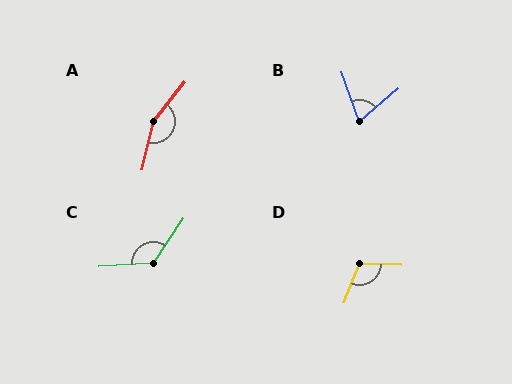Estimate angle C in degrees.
Approximately 128 degrees.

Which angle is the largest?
A, at approximately 154 degrees.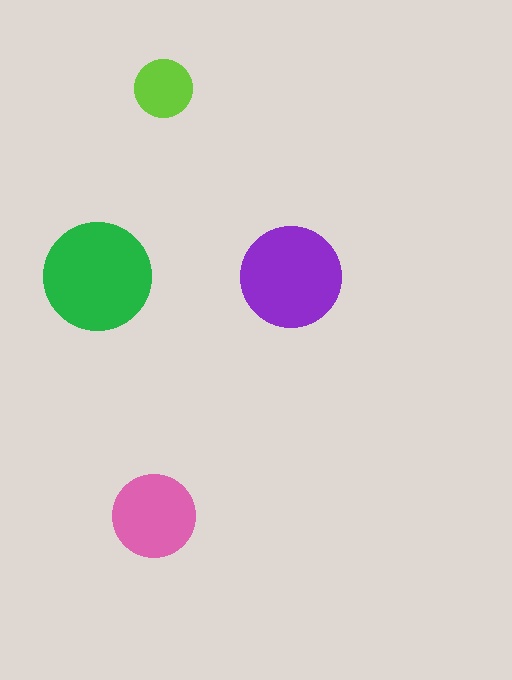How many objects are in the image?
There are 4 objects in the image.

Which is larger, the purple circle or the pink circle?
The purple one.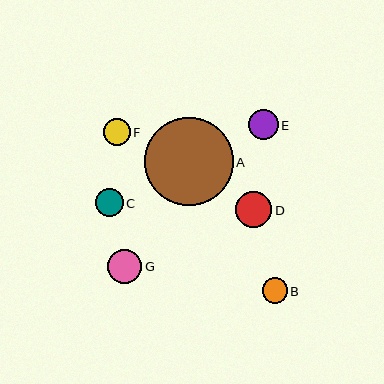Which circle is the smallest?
Circle B is the smallest with a size of approximately 25 pixels.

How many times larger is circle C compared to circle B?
Circle C is approximately 1.1 times the size of circle B.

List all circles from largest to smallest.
From largest to smallest: A, D, G, E, C, F, B.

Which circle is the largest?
Circle A is the largest with a size of approximately 88 pixels.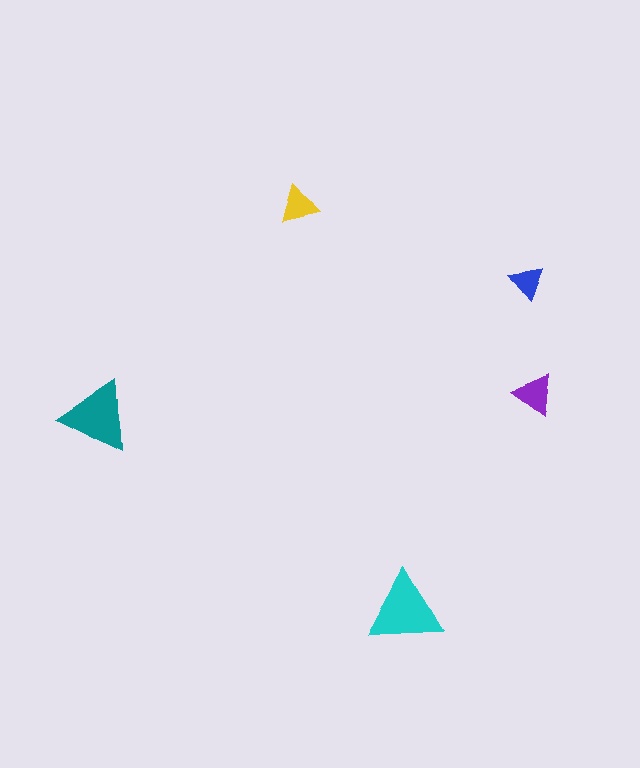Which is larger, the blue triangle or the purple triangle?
The purple one.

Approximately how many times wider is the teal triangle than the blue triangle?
About 2 times wider.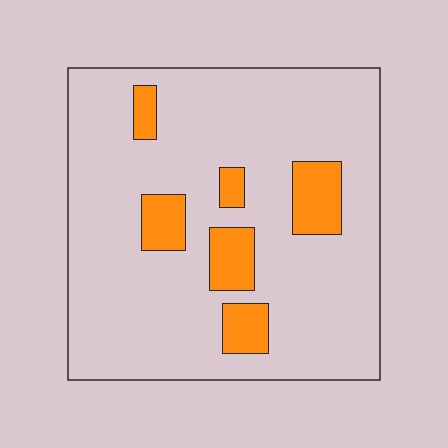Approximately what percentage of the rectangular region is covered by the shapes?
Approximately 15%.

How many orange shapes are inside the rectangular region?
6.